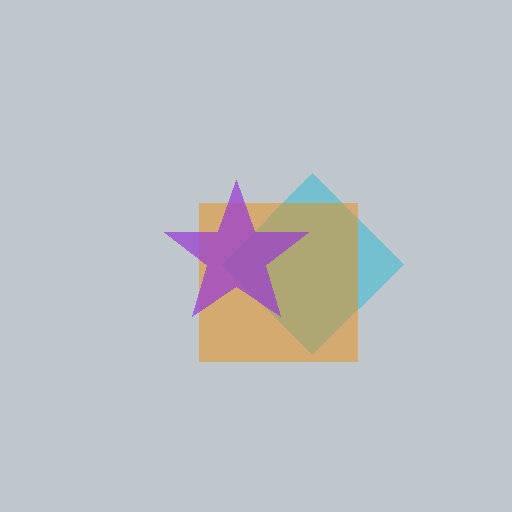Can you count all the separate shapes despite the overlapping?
Yes, there are 3 separate shapes.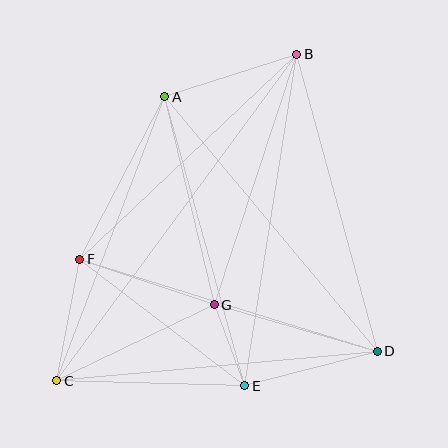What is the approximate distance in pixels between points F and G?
The distance between F and G is approximately 142 pixels.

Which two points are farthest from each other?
Points B and C are farthest from each other.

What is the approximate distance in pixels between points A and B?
The distance between A and B is approximately 139 pixels.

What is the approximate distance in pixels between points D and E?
The distance between D and E is approximately 137 pixels.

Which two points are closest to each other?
Points E and G are closest to each other.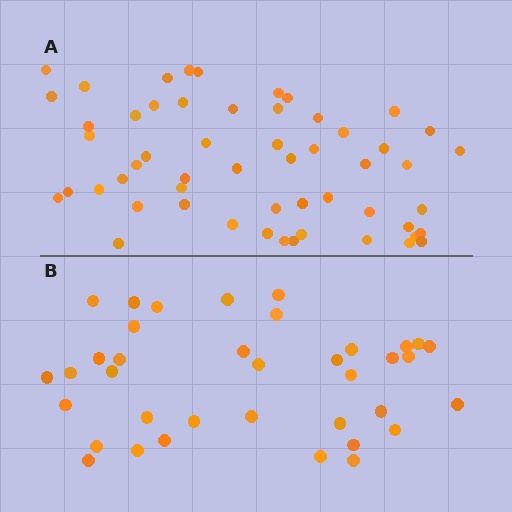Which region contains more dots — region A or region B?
Region A (the top region) has more dots.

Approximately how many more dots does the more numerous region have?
Region A has approximately 20 more dots than region B.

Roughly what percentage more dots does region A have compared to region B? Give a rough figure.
About 50% more.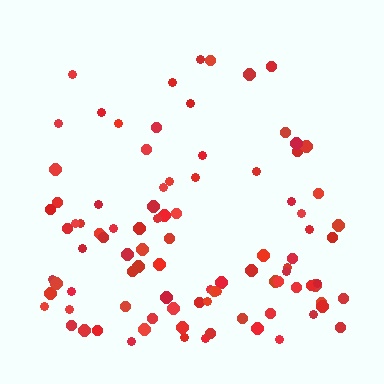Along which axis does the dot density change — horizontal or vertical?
Vertical.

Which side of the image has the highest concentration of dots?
The bottom.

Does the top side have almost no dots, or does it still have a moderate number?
Still a moderate number, just noticeably fewer than the bottom.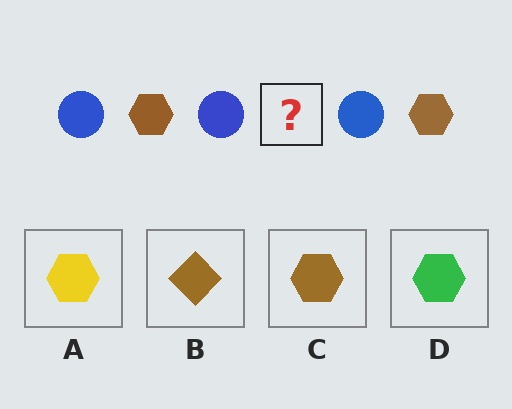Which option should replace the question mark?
Option C.